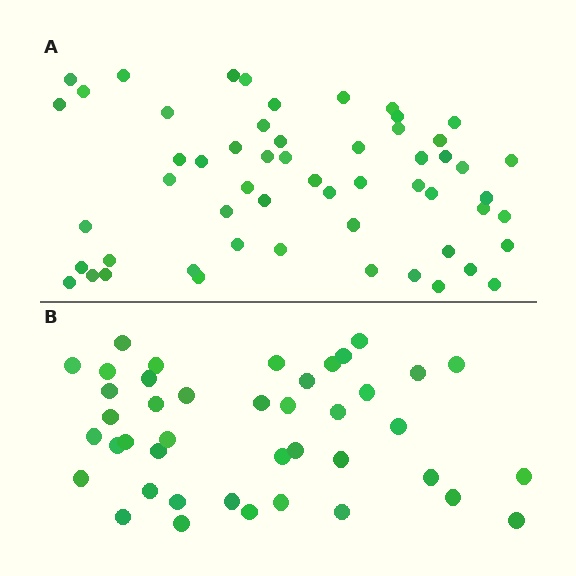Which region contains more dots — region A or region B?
Region A (the top region) has more dots.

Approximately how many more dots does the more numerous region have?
Region A has approximately 15 more dots than region B.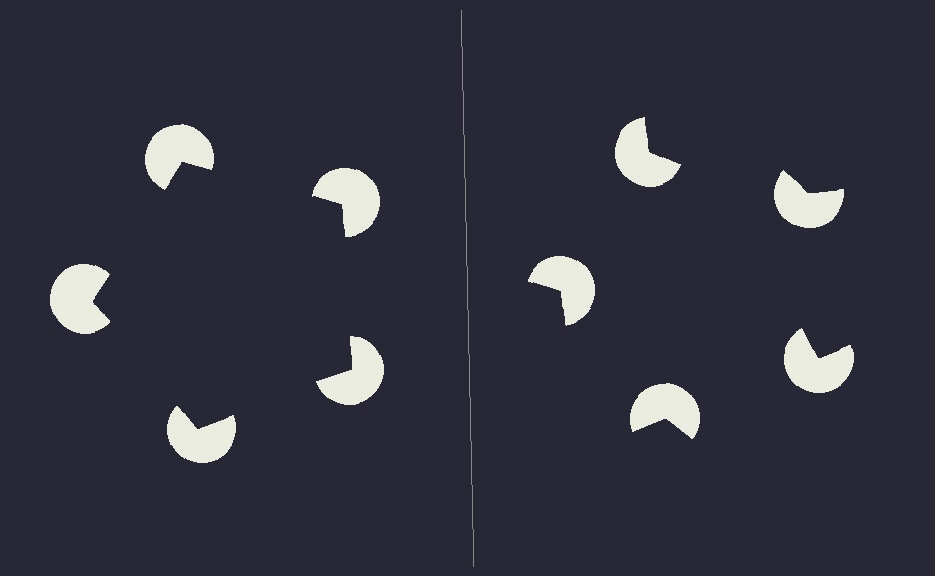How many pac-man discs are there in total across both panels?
10 — 5 on each side.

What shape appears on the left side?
An illusory pentagon.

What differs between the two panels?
The pac-man discs are positioned identically on both sides; only the wedge orientations differ. On the left they align to a pentagon; on the right they are misaligned.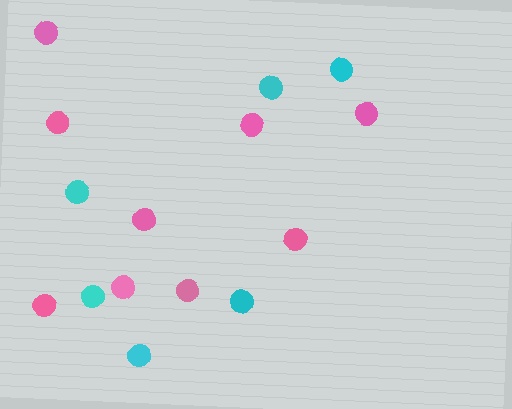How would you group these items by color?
There are 2 groups: one group of pink circles (9) and one group of cyan circles (6).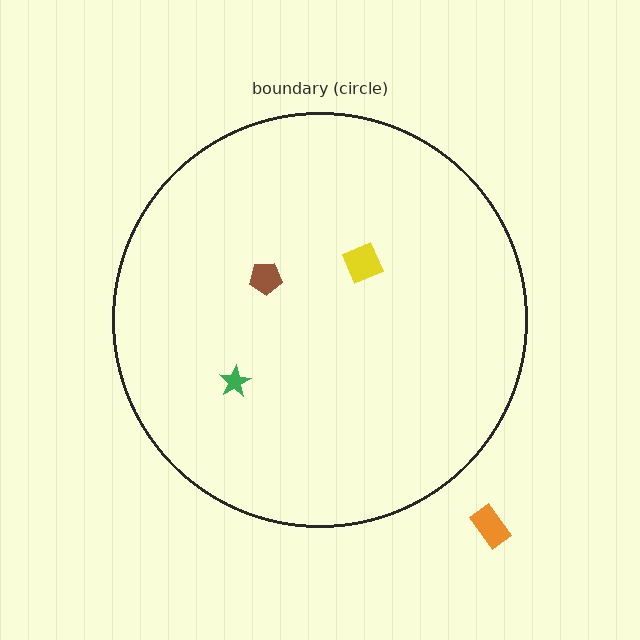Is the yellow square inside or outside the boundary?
Inside.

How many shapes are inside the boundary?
3 inside, 1 outside.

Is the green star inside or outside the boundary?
Inside.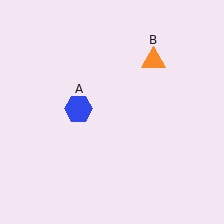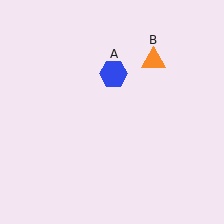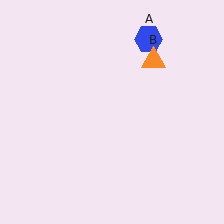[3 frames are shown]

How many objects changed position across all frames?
1 object changed position: blue hexagon (object A).